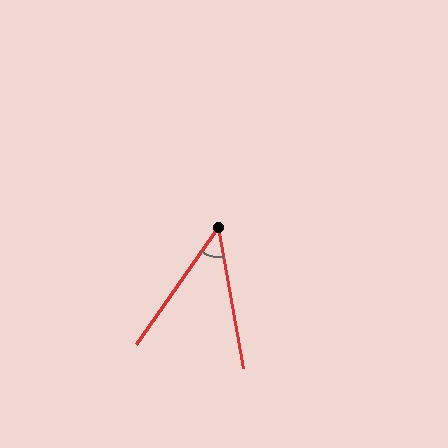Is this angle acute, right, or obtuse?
It is acute.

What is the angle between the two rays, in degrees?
Approximately 45 degrees.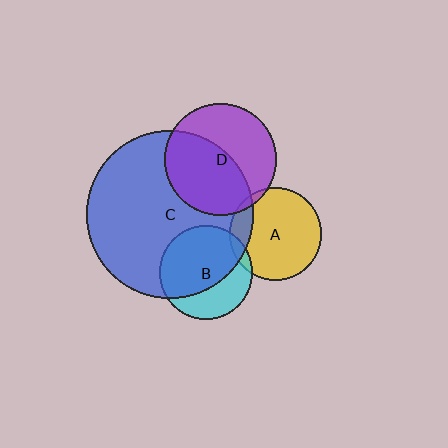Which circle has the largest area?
Circle C (blue).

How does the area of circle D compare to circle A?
Approximately 1.5 times.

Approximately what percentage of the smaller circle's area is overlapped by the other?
Approximately 15%.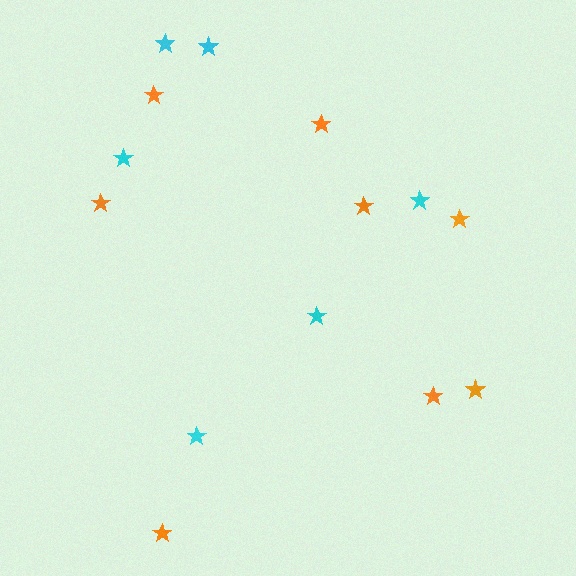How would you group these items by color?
There are 2 groups: one group of cyan stars (6) and one group of orange stars (8).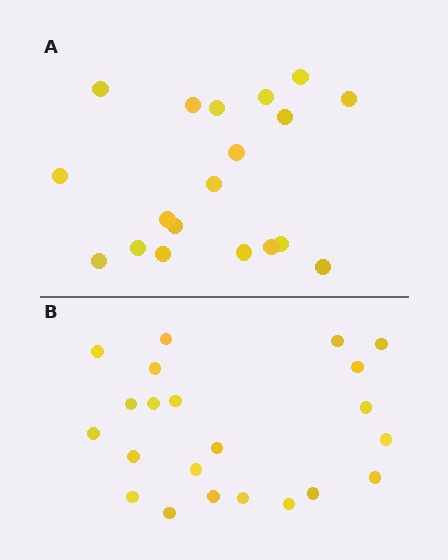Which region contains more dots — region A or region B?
Region B (the bottom region) has more dots.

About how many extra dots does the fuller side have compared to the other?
Region B has just a few more — roughly 2 or 3 more dots than region A.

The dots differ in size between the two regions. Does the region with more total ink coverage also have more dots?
No. Region A has more total ink coverage because its dots are larger, but region B actually contains more individual dots. Total area can be misleading — the number of items is what matters here.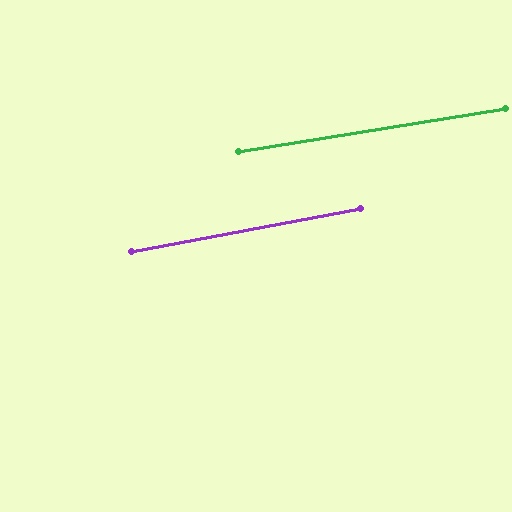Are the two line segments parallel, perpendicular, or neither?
Parallel — their directions differ by only 1.5°.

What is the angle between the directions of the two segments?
Approximately 1 degree.